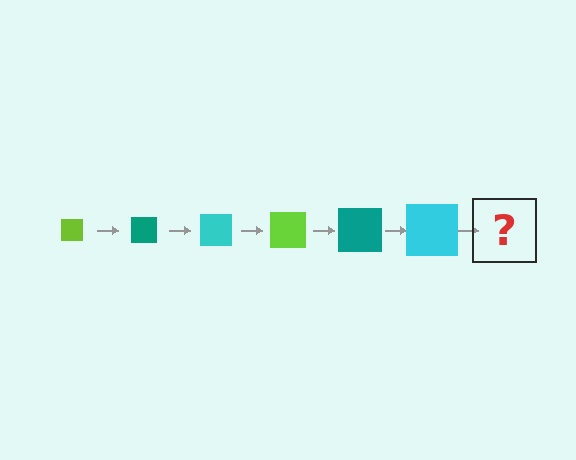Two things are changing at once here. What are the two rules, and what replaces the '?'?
The two rules are that the square grows larger each step and the color cycles through lime, teal, and cyan. The '?' should be a lime square, larger than the previous one.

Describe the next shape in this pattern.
It should be a lime square, larger than the previous one.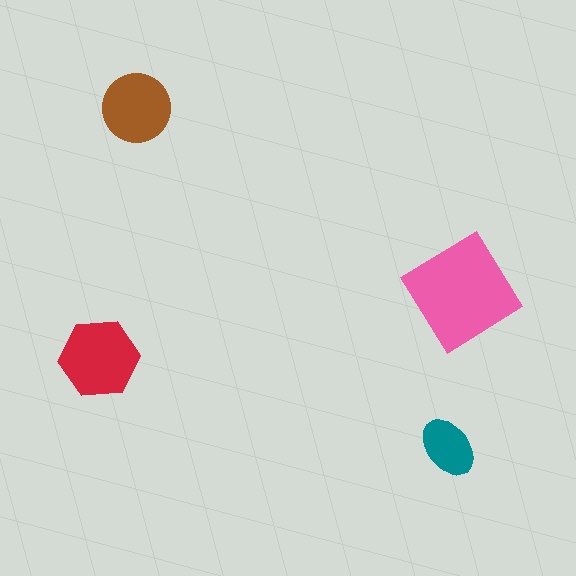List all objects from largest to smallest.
The pink diamond, the red hexagon, the brown circle, the teal ellipse.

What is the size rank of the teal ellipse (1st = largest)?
4th.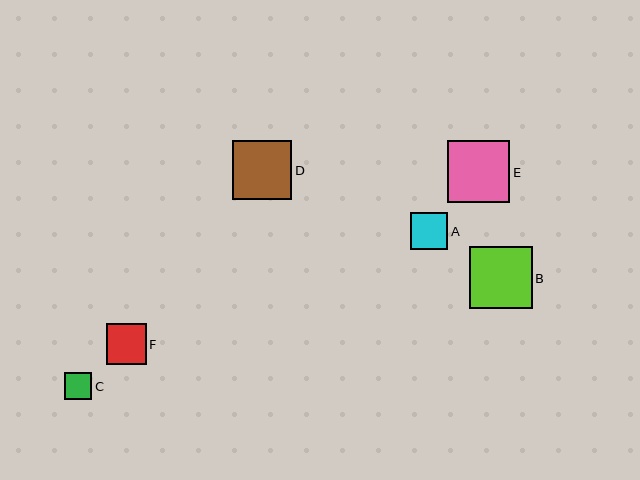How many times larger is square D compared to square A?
Square D is approximately 1.6 times the size of square A.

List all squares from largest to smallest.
From largest to smallest: B, E, D, F, A, C.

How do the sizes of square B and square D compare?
Square B and square D are approximately the same size.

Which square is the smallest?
Square C is the smallest with a size of approximately 27 pixels.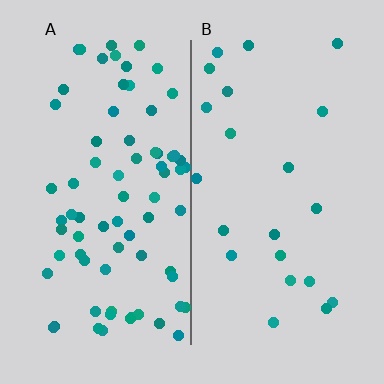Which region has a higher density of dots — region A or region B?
A (the left).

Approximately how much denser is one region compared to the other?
Approximately 3.4× — region A over region B.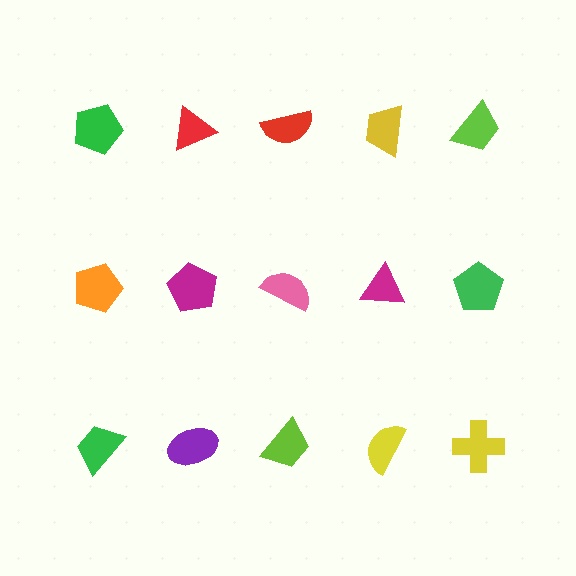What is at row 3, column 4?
A yellow semicircle.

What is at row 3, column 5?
A yellow cross.